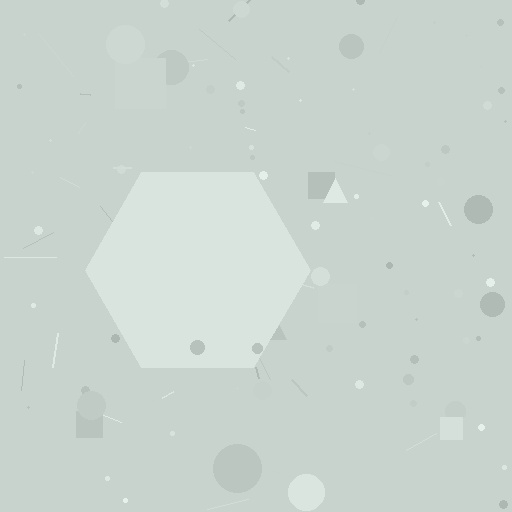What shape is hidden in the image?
A hexagon is hidden in the image.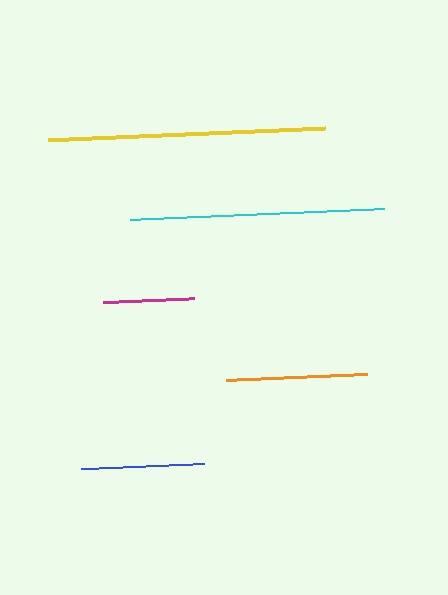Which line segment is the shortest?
The magenta line is the shortest at approximately 91 pixels.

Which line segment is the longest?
The yellow line is the longest at approximately 278 pixels.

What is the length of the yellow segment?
The yellow segment is approximately 278 pixels long.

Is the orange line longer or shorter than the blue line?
The orange line is longer than the blue line.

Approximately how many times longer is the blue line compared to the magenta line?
The blue line is approximately 1.3 times the length of the magenta line.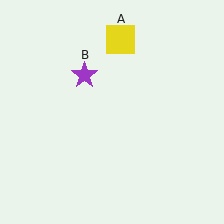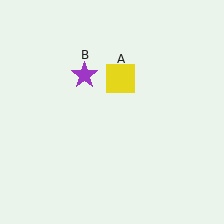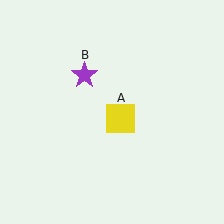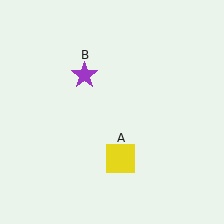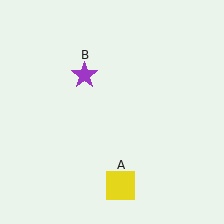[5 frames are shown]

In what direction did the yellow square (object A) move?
The yellow square (object A) moved down.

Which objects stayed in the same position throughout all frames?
Purple star (object B) remained stationary.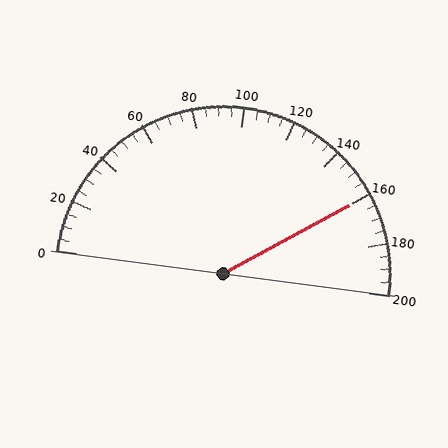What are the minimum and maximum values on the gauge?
The gauge ranges from 0 to 200.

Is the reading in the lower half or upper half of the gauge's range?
The reading is in the upper half of the range (0 to 200).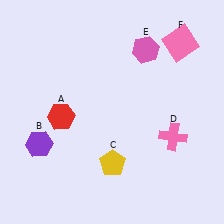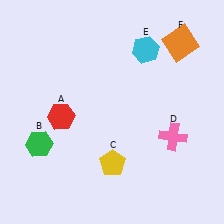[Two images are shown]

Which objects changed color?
B changed from purple to green. E changed from pink to cyan. F changed from pink to orange.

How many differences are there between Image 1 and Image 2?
There are 3 differences between the two images.